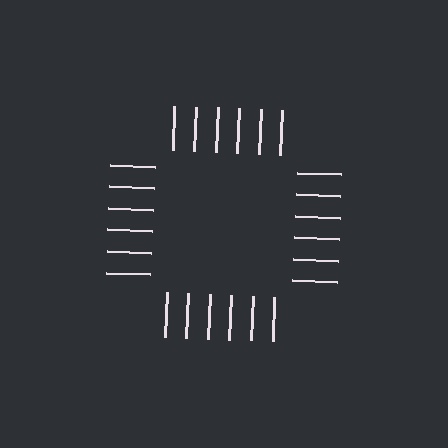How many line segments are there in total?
24 — 6 along each of the 4 edges.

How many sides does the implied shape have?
4 sides — the line-ends trace a square.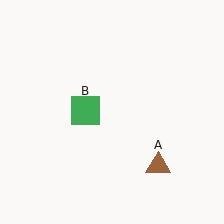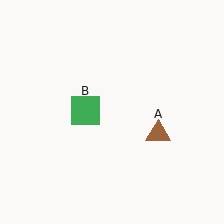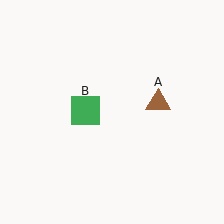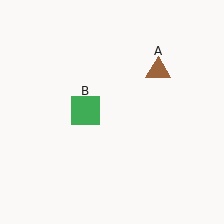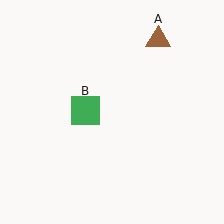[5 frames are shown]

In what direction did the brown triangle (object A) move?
The brown triangle (object A) moved up.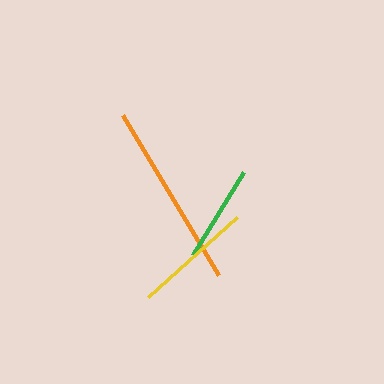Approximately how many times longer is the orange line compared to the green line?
The orange line is approximately 1.9 times the length of the green line.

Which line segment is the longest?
The orange line is the longest at approximately 186 pixels.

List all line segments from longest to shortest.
From longest to shortest: orange, yellow, green.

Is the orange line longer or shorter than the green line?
The orange line is longer than the green line.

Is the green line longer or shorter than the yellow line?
The yellow line is longer than the green line.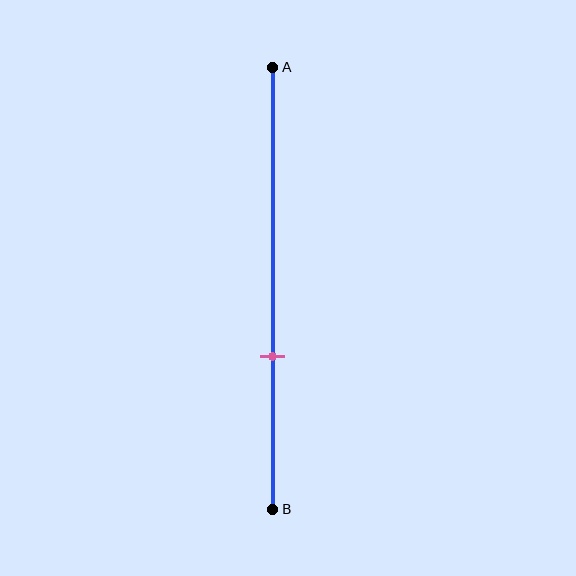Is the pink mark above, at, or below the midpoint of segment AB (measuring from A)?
The pink mark is below the midpoint of segment AB.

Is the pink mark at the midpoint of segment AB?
No, the mark is at about 65% from A, not at the 50% midpoint.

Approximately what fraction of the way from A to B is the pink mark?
The pink mark is approximately 65% of the way from A to B.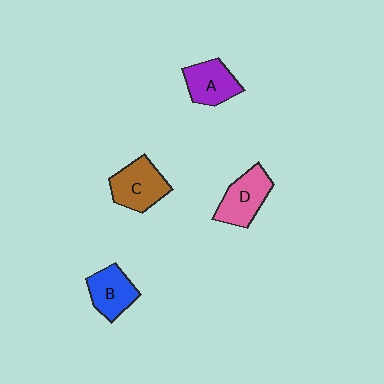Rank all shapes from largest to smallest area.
From largest to smallest: C (brown), D (pink), A (purple), B (blue).